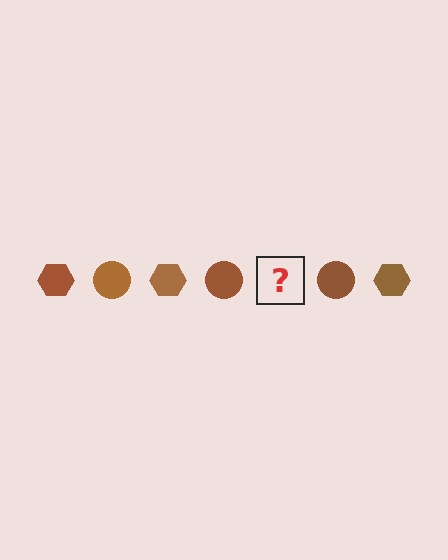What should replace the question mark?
The question mark should be replaced with a brown hexagon.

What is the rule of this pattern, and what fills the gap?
The rule is that the pattern cycles through hexagon, circle shapes in brown. The gap should be filled with a brown hexagon.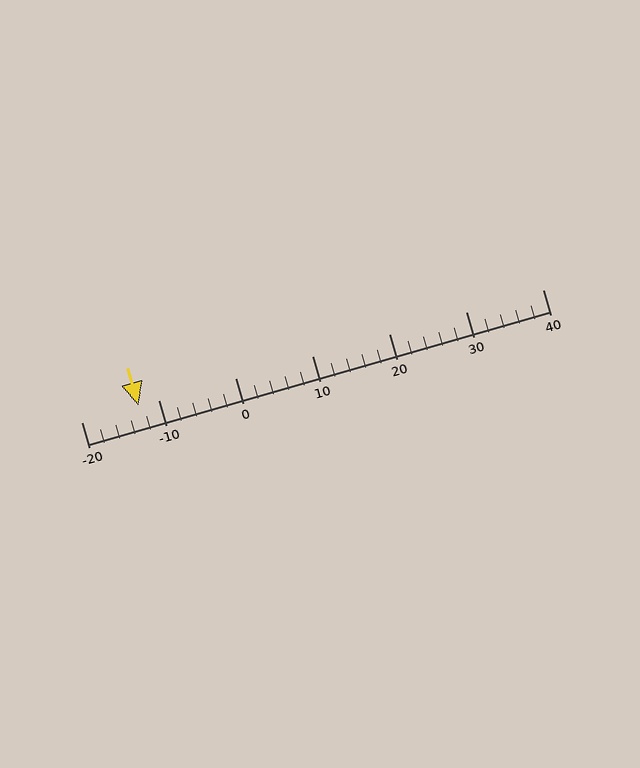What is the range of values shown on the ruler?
The ruler shows values from -20 to 40.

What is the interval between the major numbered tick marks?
The major tick marks are spaced 10 units apart.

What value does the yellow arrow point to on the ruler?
The yellow arrow points to approximately -13.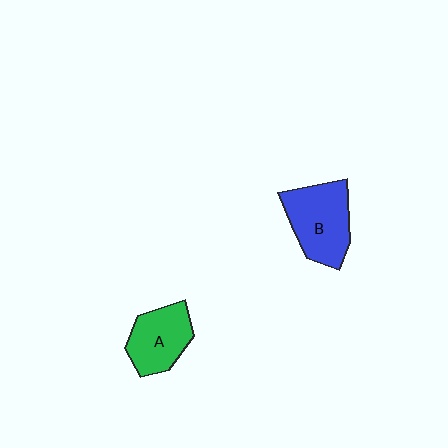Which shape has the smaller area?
Shape A (green).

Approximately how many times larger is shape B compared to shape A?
Approximately 1.3 times.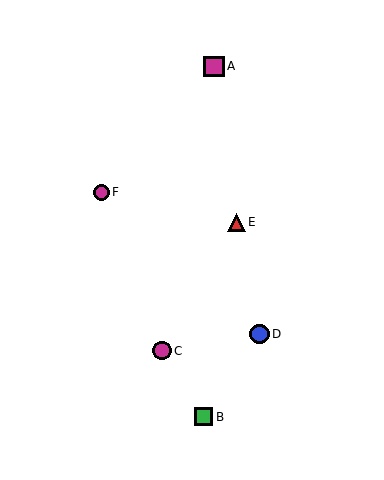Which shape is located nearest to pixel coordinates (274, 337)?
The blue circle (labeled D) at (259, 334) is nearest to that location.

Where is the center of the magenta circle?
The center of the magenta circle is at (162, 351).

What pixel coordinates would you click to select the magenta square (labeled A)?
Click at (214, 66) to select the magenta square A.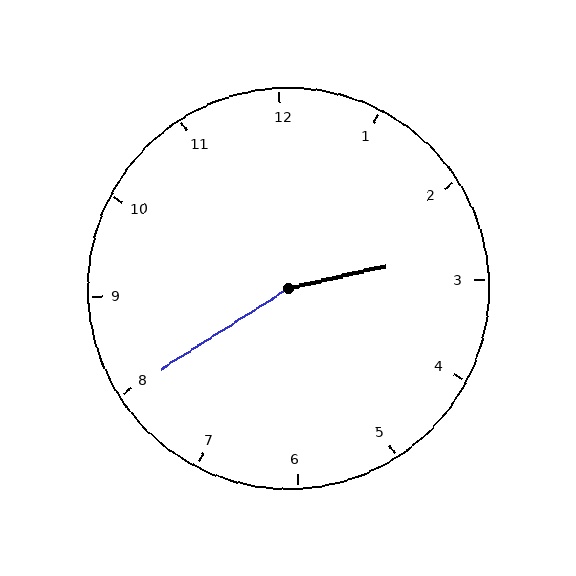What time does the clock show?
2:40.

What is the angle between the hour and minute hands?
Approximately 160 degrees.